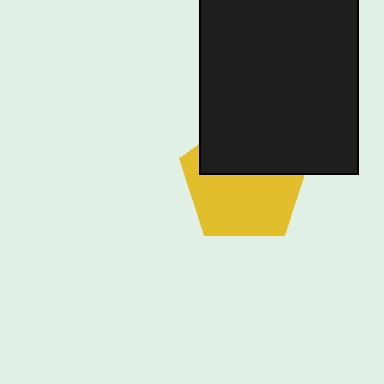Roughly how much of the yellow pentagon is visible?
About half of it is visible (roughly 58%).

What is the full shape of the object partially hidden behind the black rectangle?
The partially hidden object is a yellow pentagon.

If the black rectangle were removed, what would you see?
You would see the complete yellow pentagon.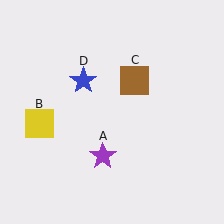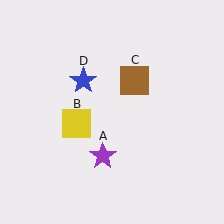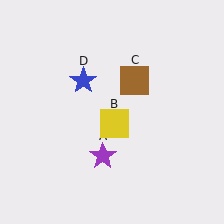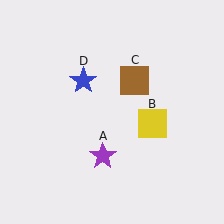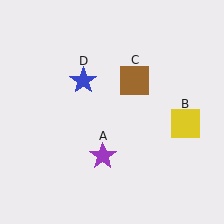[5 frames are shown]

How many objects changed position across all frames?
1 object changed position: yellow square (object B).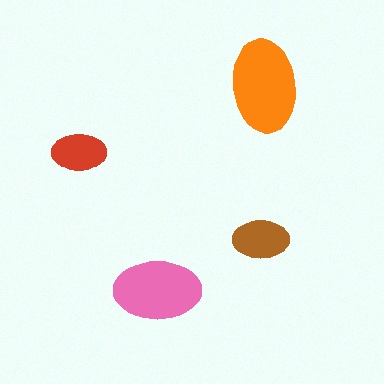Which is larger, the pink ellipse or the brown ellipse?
The pink one.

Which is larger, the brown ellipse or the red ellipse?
The brown one.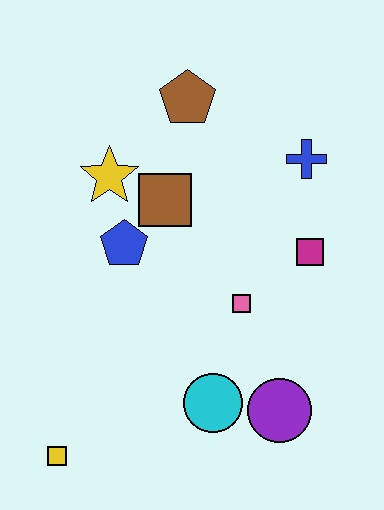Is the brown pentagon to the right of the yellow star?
Yes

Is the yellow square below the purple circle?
Yes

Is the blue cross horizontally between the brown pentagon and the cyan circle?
No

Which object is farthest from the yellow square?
The blue cross is farthest from the yellow square.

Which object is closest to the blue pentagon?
The brown square is closest to the blue pentagon.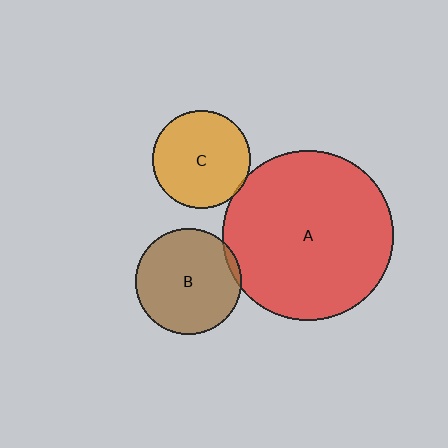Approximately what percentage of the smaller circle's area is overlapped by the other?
Approximately 5%.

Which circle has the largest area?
Circle A (red).